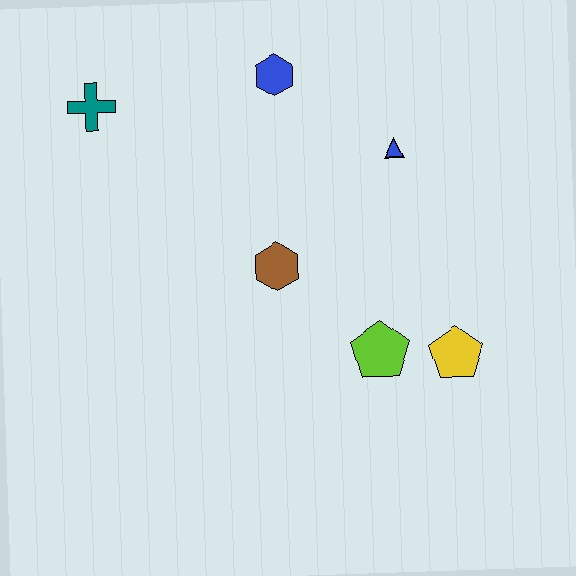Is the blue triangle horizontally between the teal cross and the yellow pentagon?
Yes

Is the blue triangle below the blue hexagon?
Yes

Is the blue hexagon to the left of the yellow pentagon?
Yes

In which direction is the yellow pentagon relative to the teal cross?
The yellow pentagon is to the right of the teal cross.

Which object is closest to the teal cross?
The blue hexagon is closest to the teal cross.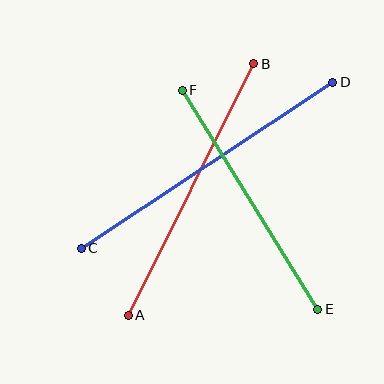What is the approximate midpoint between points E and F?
The midpoint is at approximately (250, 200) pixels.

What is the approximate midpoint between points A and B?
The midpoint is at approximately (191, 190) pixels.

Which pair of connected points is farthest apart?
Points C and D are farthest apart.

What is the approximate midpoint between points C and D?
The midpoint is at approximately (207, 165) pixels.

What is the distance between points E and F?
The distance is approximately 258 pixels.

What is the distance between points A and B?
The distance is approximately 281 pixels.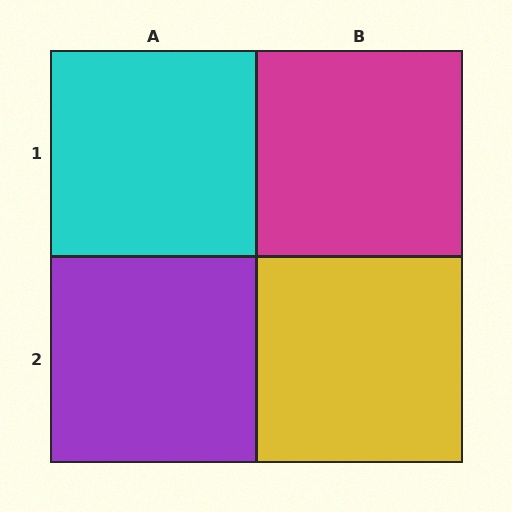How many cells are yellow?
1 cell is yellow.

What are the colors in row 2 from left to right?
Purple, yellow.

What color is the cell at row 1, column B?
Magenta.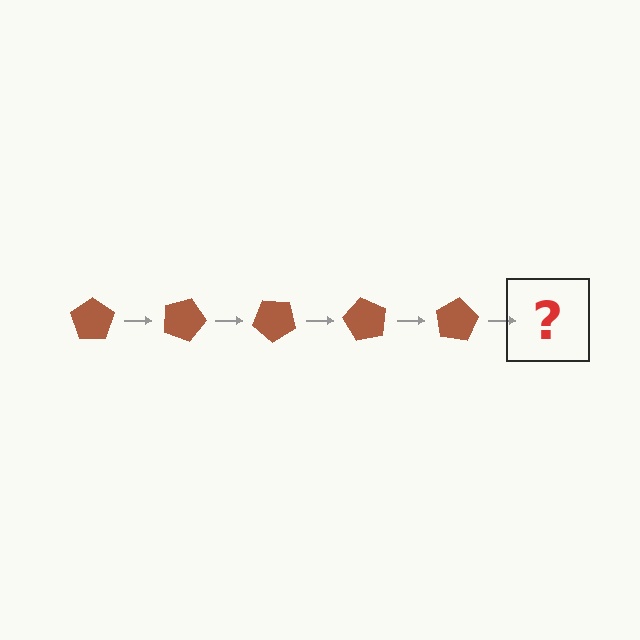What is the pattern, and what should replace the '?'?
The pattern is that the pentagon rotates 20 degrees each step. The '?' should be a brown pentagon rotated 100 degrees.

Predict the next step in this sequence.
The next step is a brown pentagon rotated 100 degrees.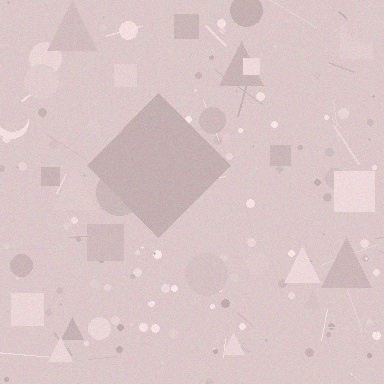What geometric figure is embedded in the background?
A diamond is embedded in the background.